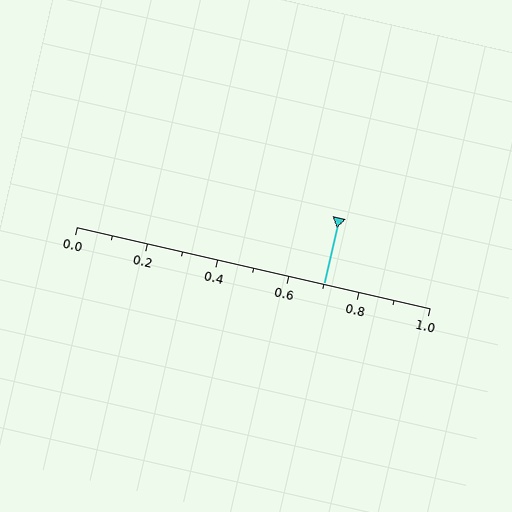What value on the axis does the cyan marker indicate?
The marker indicates approximately 0.7.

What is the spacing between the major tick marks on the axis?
The major ticks are spaced 0.2 apart.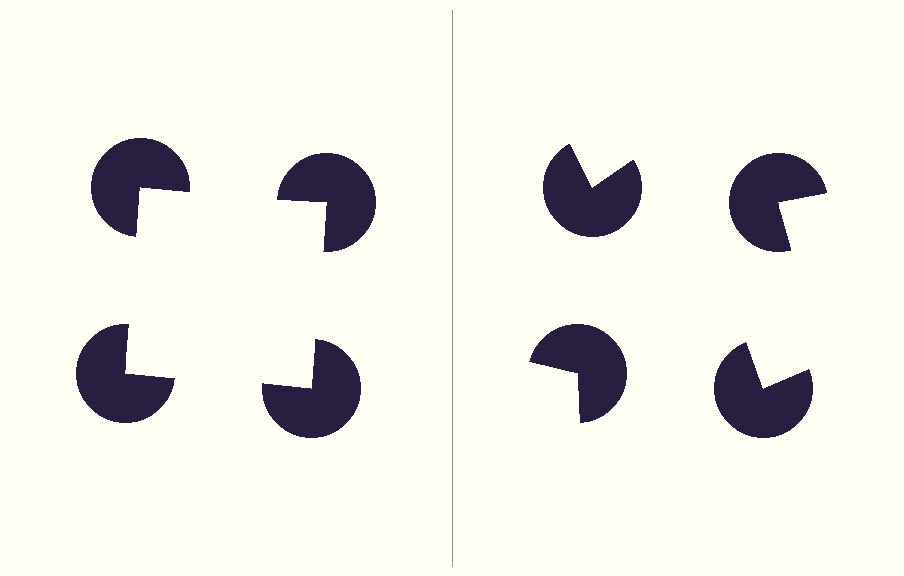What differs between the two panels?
The pac-man discs are positioned identically on both sides; only the wedge orientations differ. On the left they align to a square; on the right they are misaligned.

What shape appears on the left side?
An illusory square.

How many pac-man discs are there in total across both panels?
8 — 4 on each side.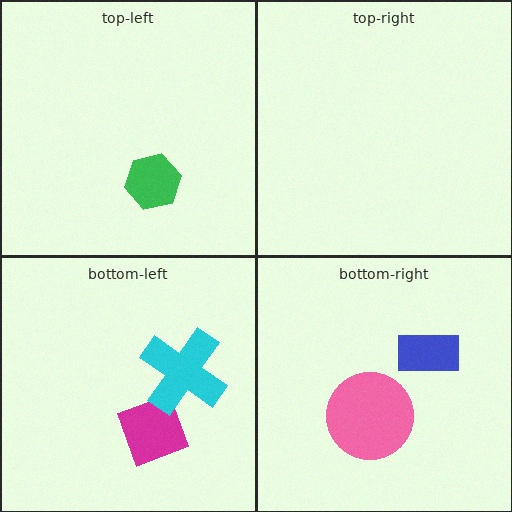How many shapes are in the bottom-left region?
2.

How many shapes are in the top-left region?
1.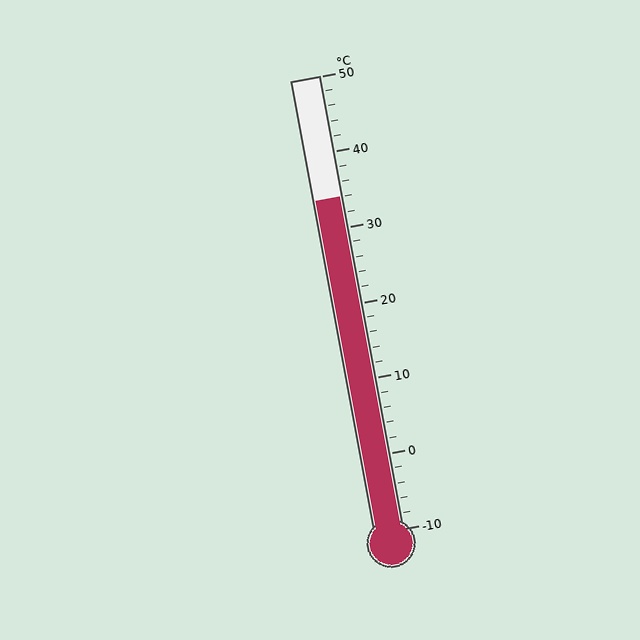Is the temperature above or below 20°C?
The temperature is above 20°C.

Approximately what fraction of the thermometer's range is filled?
The thermometer is filled to approximately 75% of its range.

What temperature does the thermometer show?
The thermometer shows approximately 34°C.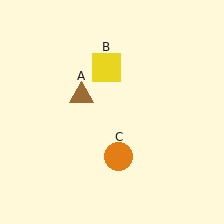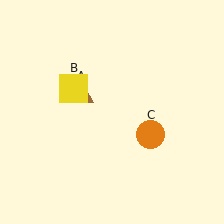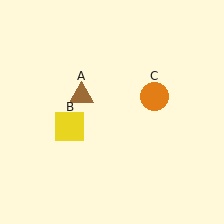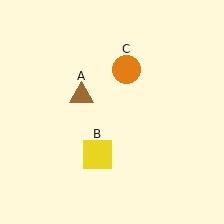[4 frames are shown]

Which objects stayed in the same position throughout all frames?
Brown triangle (object A) remained stationary.